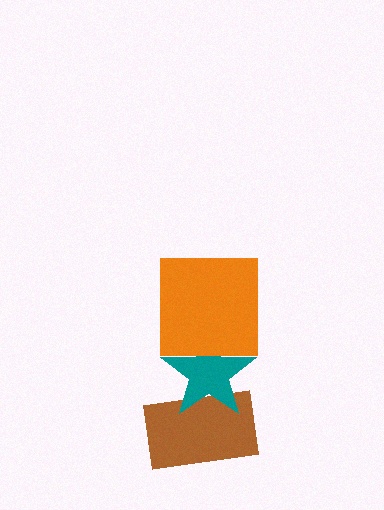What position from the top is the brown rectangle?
The brown rectangle is 3rd from the top.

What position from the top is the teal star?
The teal star is 2nd from the top.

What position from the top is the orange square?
The orange square is 1st from the top.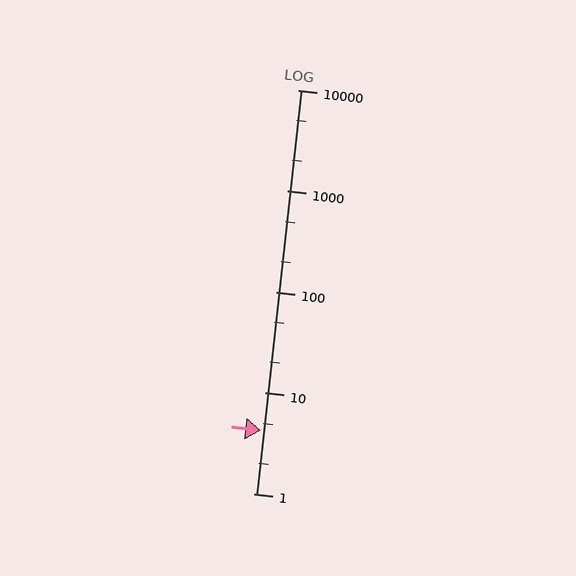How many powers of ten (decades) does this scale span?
The scale spans 4 decades, from 1 to 10000.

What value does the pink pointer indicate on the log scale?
The pointer indicates approximately 4.2.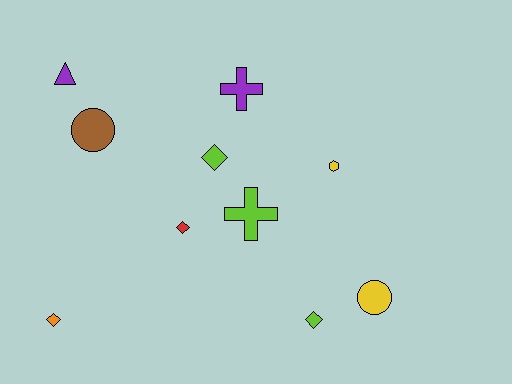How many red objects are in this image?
There is 1 red object.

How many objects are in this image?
There are 10 objects.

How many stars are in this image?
There are no stars.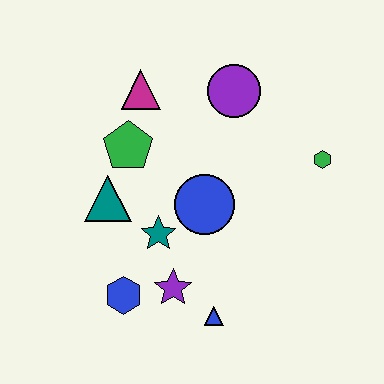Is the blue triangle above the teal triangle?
No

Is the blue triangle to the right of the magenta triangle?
Yes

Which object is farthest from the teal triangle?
The green hexagon is farthest from the teal triangle.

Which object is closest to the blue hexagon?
The purple star is closest to the blue hexagon.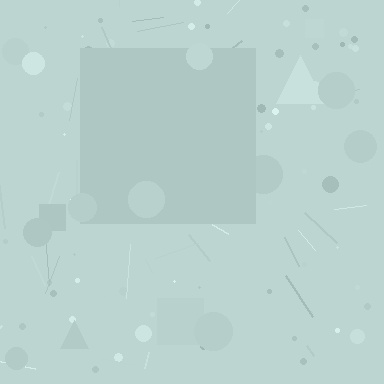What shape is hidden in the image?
A square is hidden in the image.